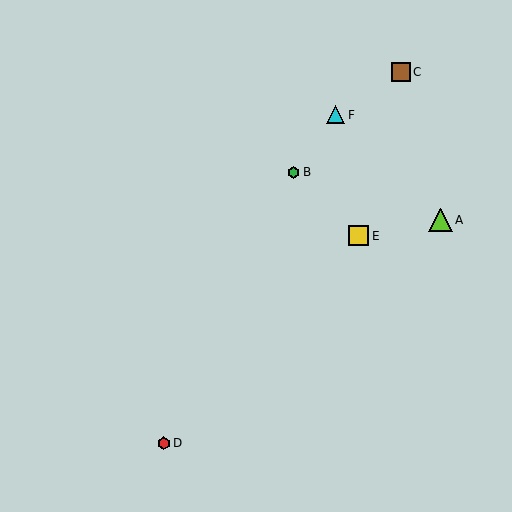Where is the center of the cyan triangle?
The center of the cyan triangle is at (336, 115).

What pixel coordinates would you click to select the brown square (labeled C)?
Click at (401, 72) to select the brown square C.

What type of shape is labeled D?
Shape D is a red hexagon.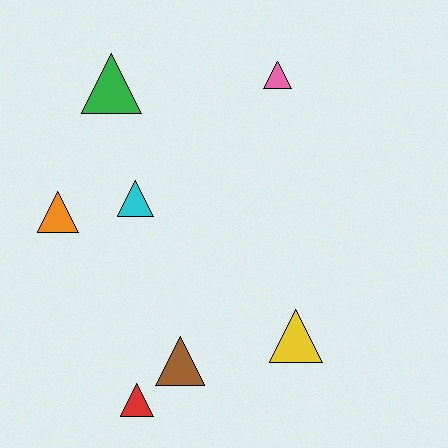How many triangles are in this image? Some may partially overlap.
There are 7 triangles.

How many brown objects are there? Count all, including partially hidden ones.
There is 1 brown object.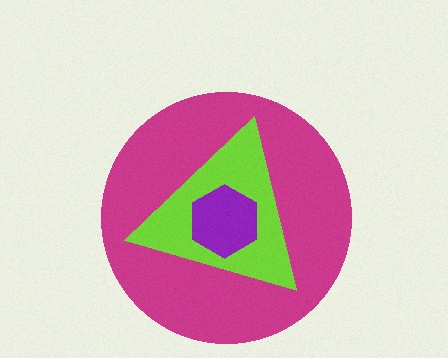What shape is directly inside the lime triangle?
The purple hexagon.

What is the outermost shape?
The magenta circle.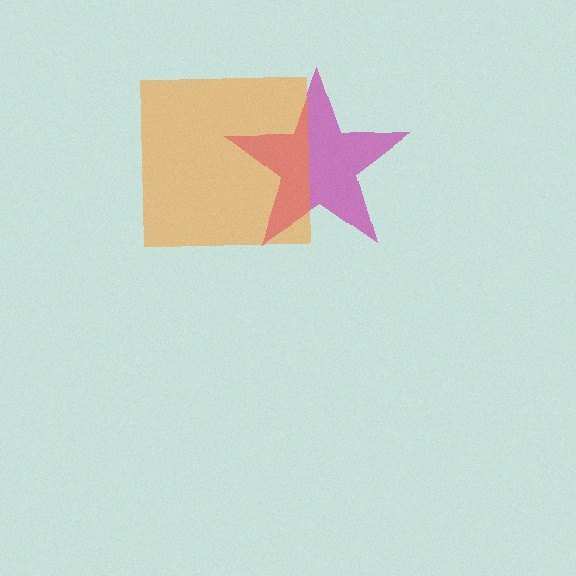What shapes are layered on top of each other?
The layered shapes are: a magenta star, an orange square.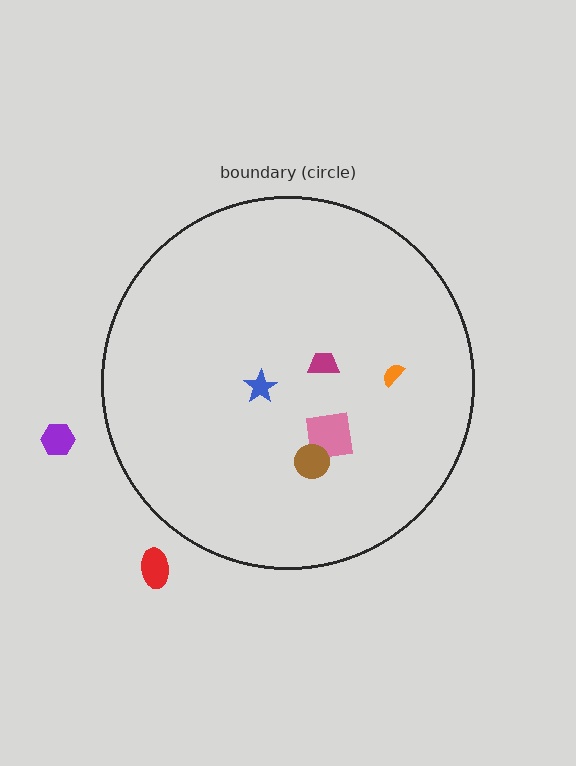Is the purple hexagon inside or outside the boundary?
Outside.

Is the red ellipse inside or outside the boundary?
Outside.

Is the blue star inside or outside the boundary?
Inside.